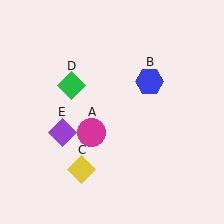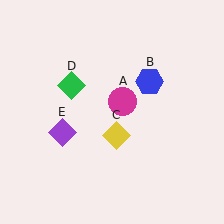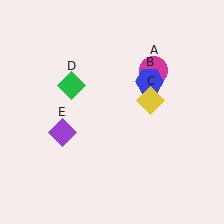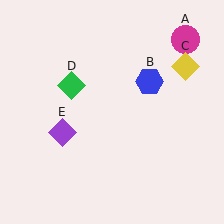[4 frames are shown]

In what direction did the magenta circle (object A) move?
The magenta circle (object A) moved up and to the right.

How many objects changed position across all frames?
2 objects changed position: magenta circle (object A), yellow diamond (object C).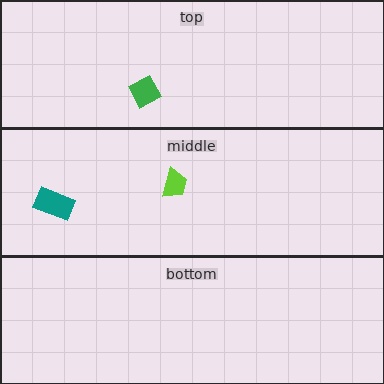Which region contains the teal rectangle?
The middle region.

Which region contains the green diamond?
The top region.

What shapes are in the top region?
The green diamond.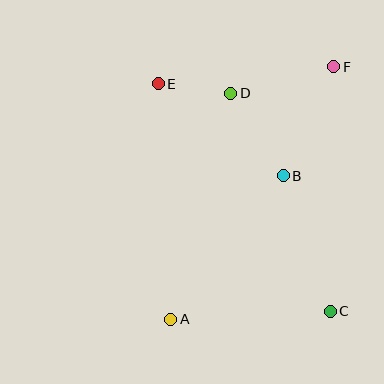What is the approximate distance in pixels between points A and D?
The distance between A and D is approximately 234 pixels.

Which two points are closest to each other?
Points D and E are closest to each other.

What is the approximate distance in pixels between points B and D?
The distance between B and D is approximately 98 pixels.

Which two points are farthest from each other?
Points A and F are farthest from each other.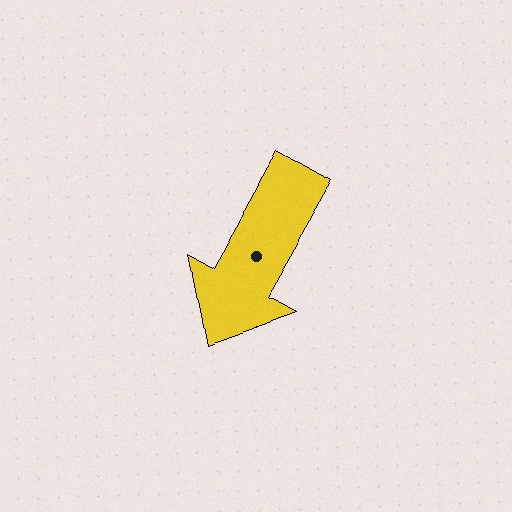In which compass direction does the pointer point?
Southwest.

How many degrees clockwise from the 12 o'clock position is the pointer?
Approximately 210 degrees.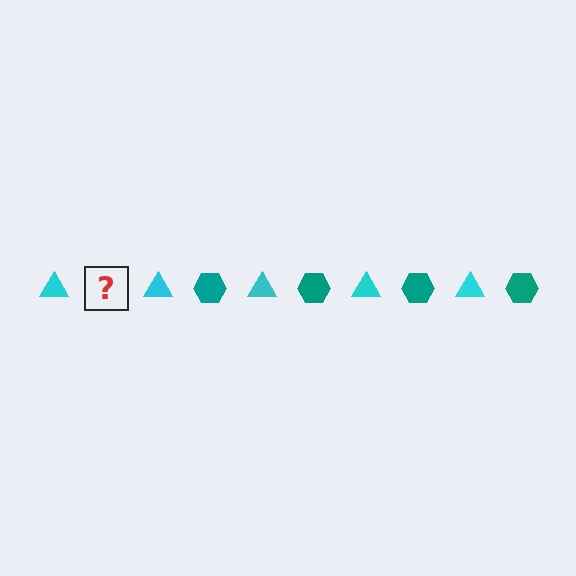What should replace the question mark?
The question mark should be replaced with a teal hexagon.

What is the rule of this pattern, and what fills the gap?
The rule is that the pattern alternates between cyan triangle and teal hexagon. The gap should be filled with a teal hexagon.